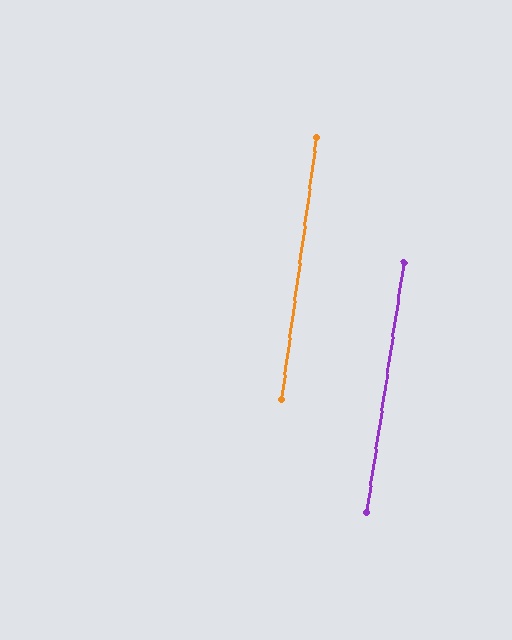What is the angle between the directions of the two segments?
Approximately 1 degree.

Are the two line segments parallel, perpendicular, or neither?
Parallel — their directions differ by only 1.1°.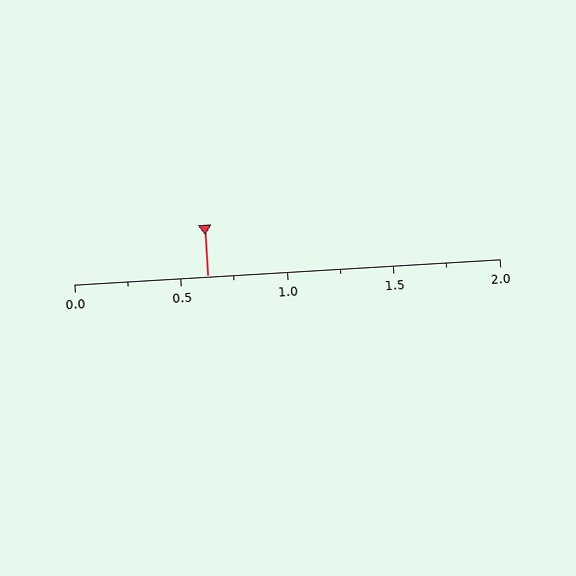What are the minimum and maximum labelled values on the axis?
The axis runs from 0.0 to 2.0.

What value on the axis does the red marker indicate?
The marker indicates approximately 0.62.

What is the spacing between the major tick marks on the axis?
The major ticks are spaced 0.5 apart.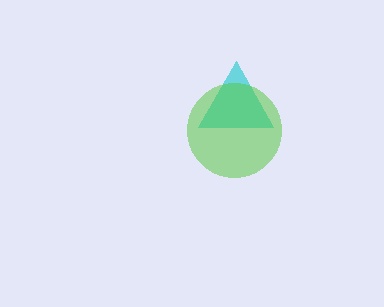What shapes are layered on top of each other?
The layered shapes are: a cyan triangle, a lime circle.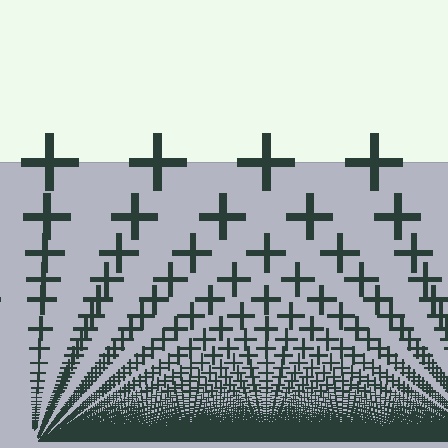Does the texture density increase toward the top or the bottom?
Density increases toward the bottom.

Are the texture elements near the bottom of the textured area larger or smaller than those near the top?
Smaller. The gradient is inverted — elements near the bottom are smaller and denser.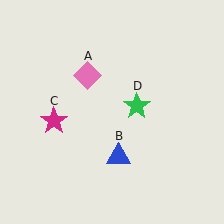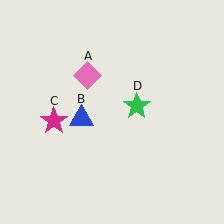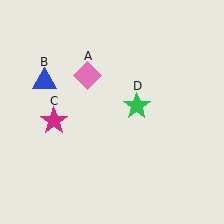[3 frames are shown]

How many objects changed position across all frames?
1 object changed position: blue triangle (object B).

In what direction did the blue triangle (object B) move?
The blue triangle (object B) moved up and to the left.